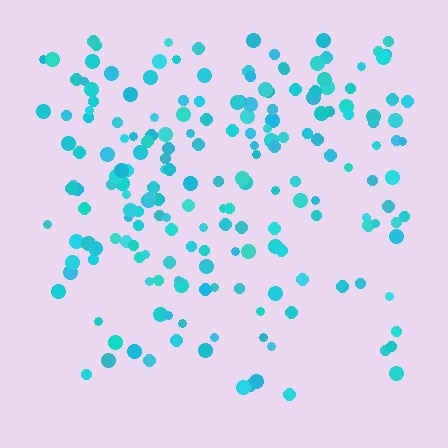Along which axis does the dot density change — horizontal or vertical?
Vertical.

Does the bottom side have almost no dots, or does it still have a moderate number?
Still a moderate number, just noticeably fewer than the top.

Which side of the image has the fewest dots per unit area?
The bottom.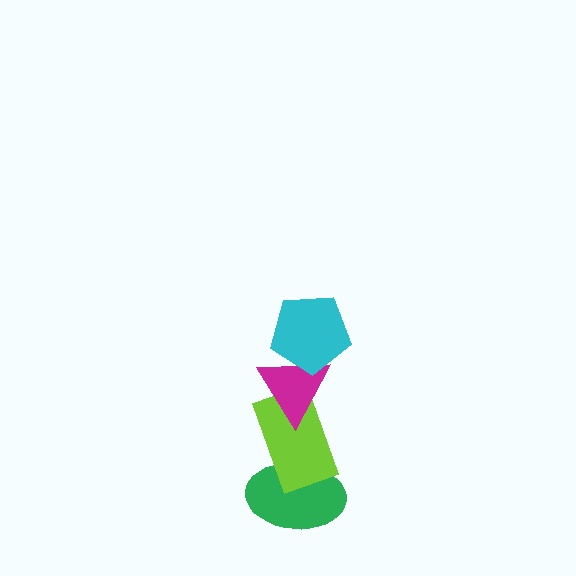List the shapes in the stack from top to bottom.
From top to bottom: the cyan pentagon, the magenta triangle, the lime rectangle, the green ellipse.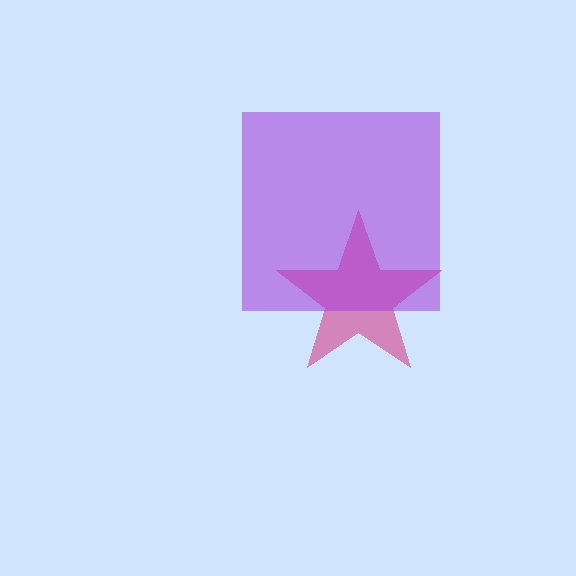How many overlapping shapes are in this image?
There are 2 overlapping shapes in the image.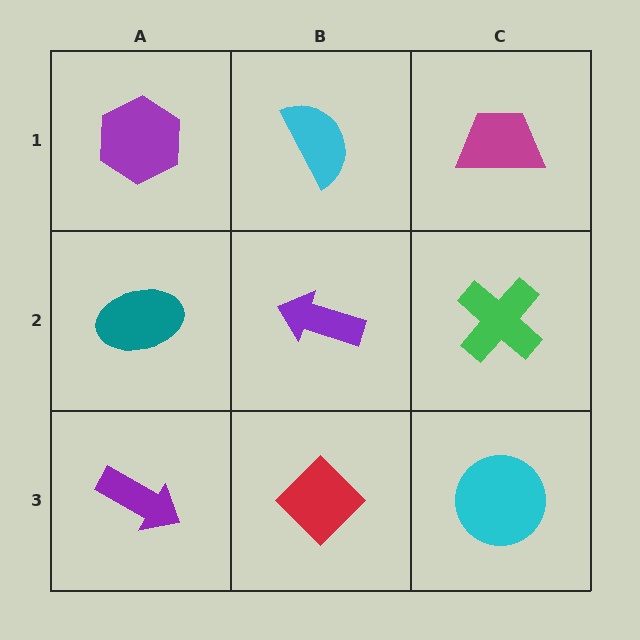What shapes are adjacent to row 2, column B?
A cyan semicircle (row 1, column B), a red diamond (row 3, column B), a teal ellipse (row 2, column A), a green cross (row 2, column C).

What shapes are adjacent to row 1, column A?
A teal ellipse (row 2, column A), a cyan semicircle (row 1, column B).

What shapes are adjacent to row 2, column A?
A purple hexagon (row 1, column A), a purple arrow (row 3, column A), a purple arrow (row 2, column B).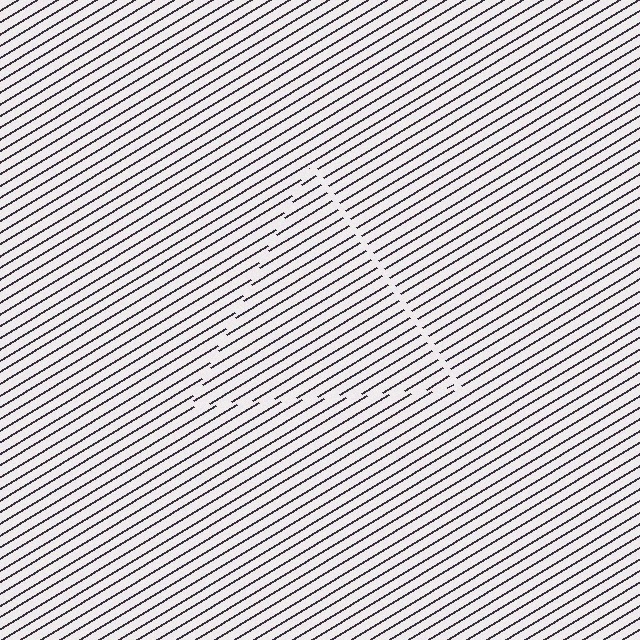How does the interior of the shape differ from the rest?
The interior of the shape contains the same grating, shifted by half a period — the contour is defined by the phase discontinuity where line-ends from the inner and outer gratings abut.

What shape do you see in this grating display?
An illusory triangle. The interior of the shape contains the same grating, shifted by half a period — the contour is defined by the phase discontinuity where line-ends from the inner and outer gratings abut.